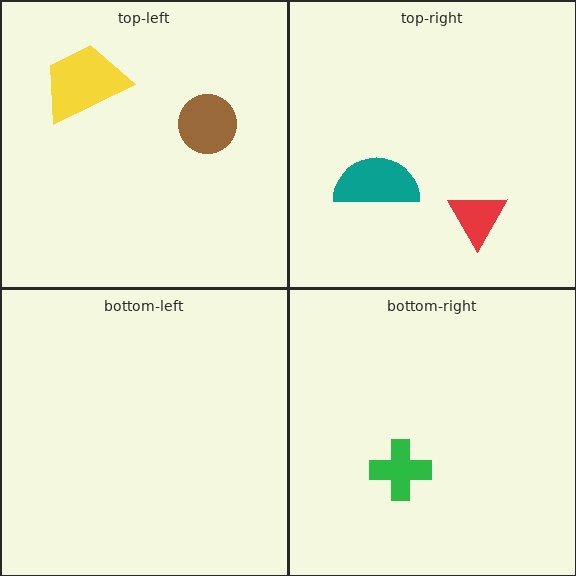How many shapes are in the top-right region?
2.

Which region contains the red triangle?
The top-right region.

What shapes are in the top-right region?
The red triangle, the teal semicircle.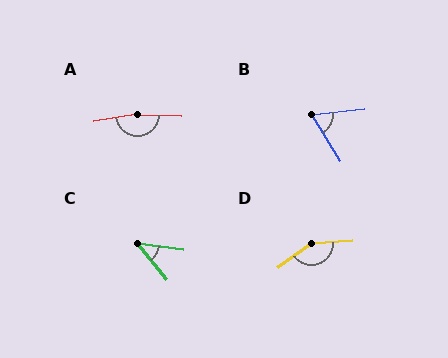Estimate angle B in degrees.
Approximately 65 degrees.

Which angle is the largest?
A, at approximately 170 degrees.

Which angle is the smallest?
C, at approximately 44 degrees.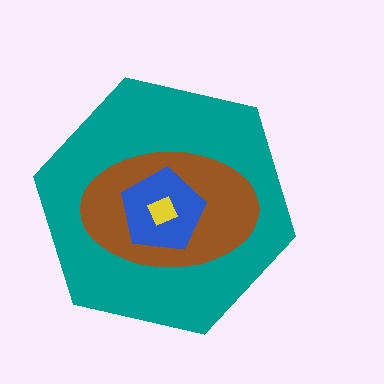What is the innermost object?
The yellow square.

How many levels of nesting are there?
4.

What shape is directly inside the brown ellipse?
The blue pentagon.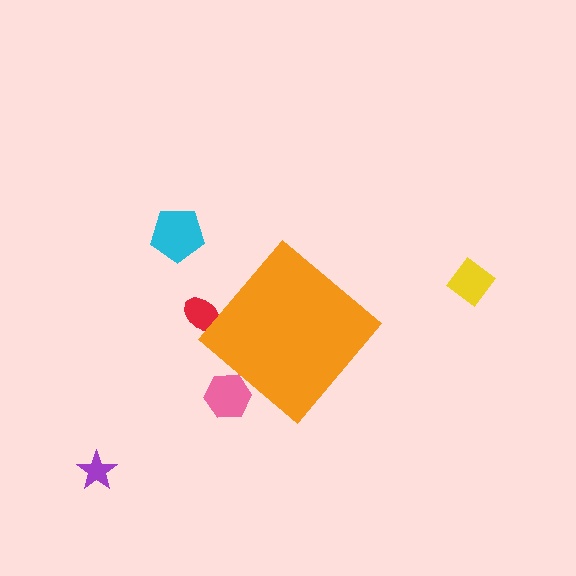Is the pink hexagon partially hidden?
Yes, the pink hexagon is partially hidden behind the orange diamond.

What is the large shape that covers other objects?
An orange diamond.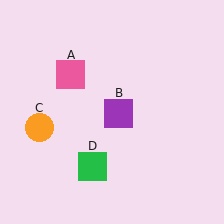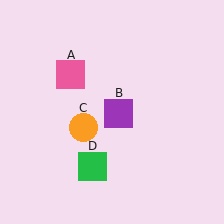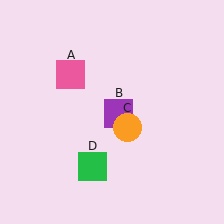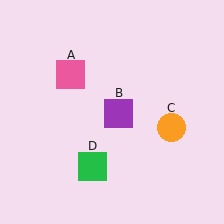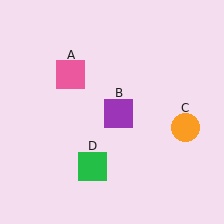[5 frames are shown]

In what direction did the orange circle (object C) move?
The orange circle (object C) moved right.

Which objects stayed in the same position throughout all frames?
Pink square (object A) and purple square (object B) and green square (object D) remained stationary.